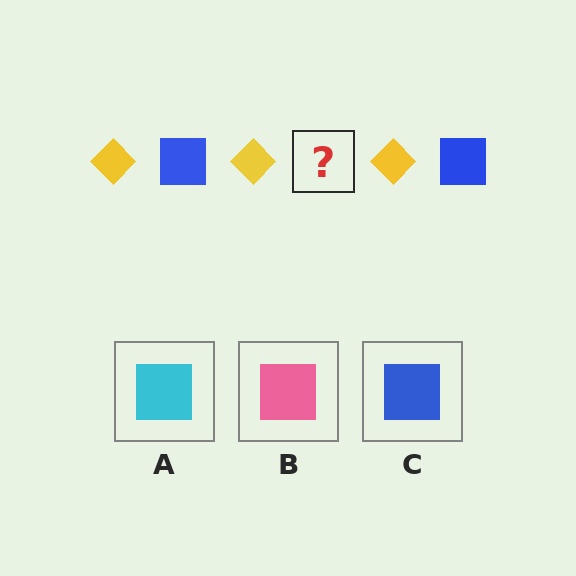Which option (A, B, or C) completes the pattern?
C.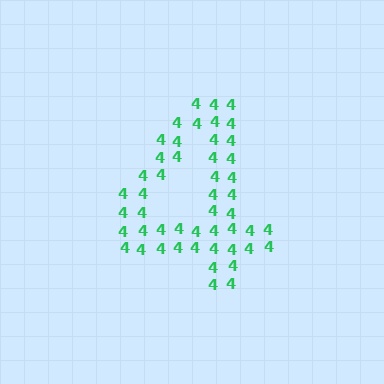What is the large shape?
The large shape is the digit 4.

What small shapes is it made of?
It is made of small digit 4's.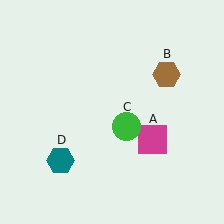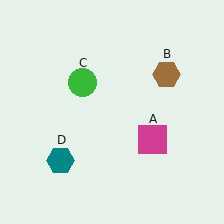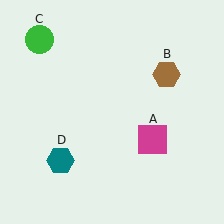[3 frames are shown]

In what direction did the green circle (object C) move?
The green circle (object C) moved up and to the left.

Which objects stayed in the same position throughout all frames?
Magenta square (object A) and brown hexagon (object B) and teal hexagon (object D) remained stationary.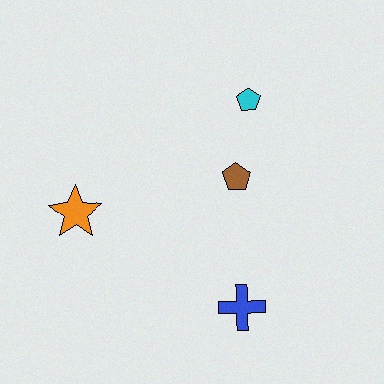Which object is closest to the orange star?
The brown pentagon is closest to the orange star.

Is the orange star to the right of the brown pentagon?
No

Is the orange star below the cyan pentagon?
Yes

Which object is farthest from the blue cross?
The cyan pentagon is farthest from the blue cross.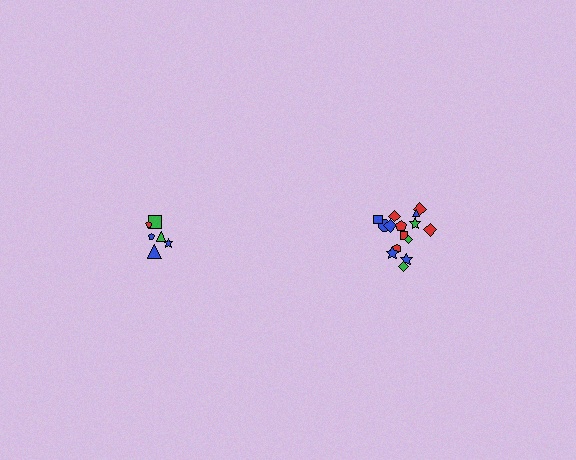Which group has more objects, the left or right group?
The right group.